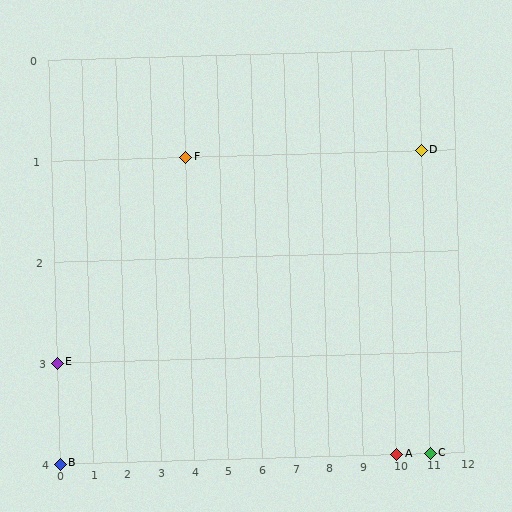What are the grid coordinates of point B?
Point B is at grid coordinates (0, 4).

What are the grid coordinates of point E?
Point E is at grid coordinates (0, 3).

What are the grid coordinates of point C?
Point C is at grid coordinates (11, 4).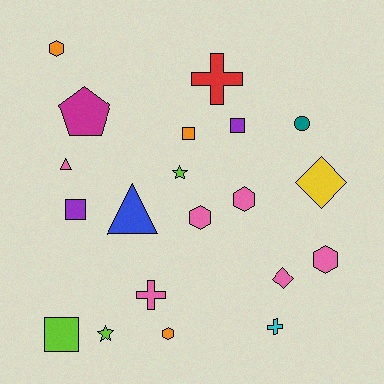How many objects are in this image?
There are 20 objects.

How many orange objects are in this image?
There are 3 orange objects.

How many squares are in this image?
There are 4 squares.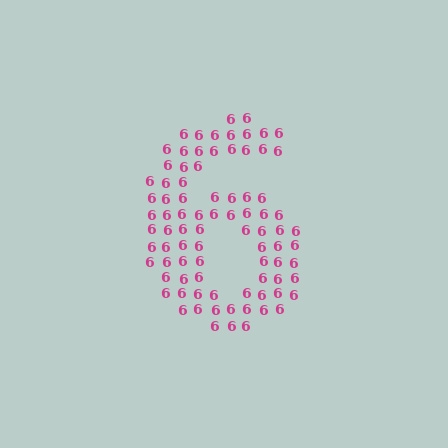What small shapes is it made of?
It is made of small digit 6's.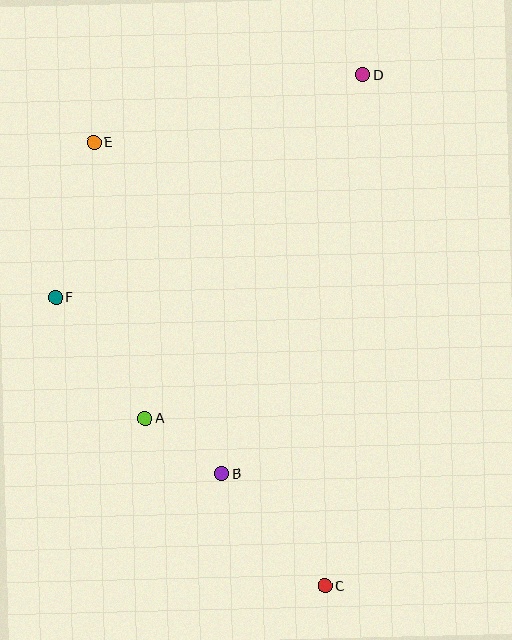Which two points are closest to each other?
Points A and B are closest to each other.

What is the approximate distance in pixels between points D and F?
The distance between D and F is approximately 379 pixels.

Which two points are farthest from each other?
Points C and D are farthest from each other.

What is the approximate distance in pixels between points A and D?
The distance between A and D is approximately 406 pixels.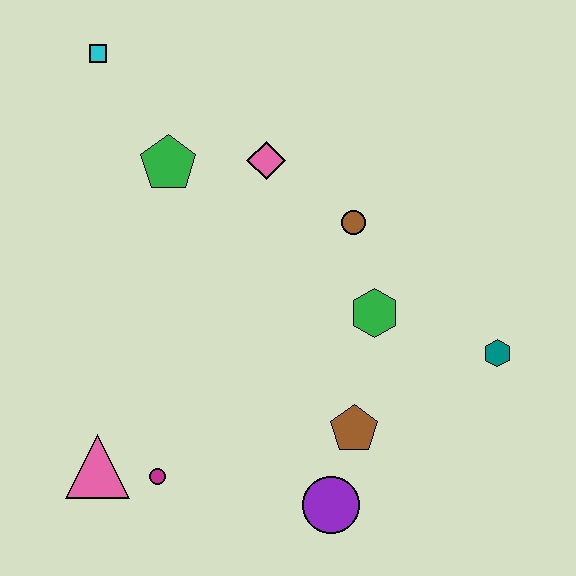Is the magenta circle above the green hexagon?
No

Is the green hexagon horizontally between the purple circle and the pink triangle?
No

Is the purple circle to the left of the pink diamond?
No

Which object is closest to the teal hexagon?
The green hexagon is closest to the teal hexagon.